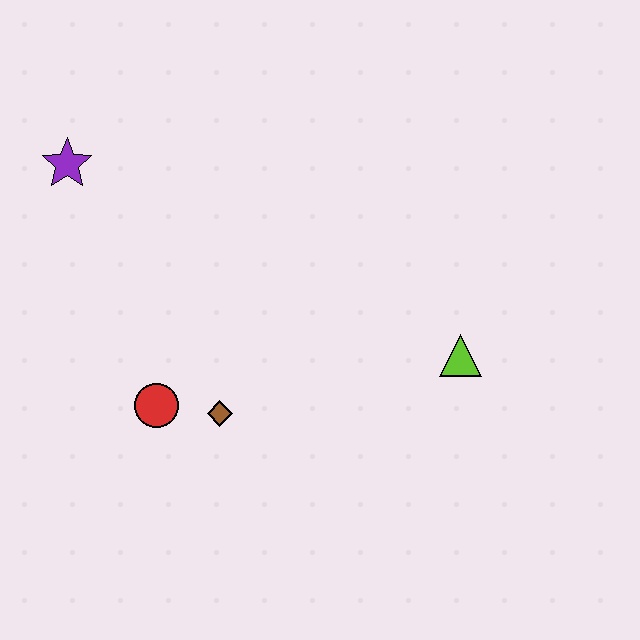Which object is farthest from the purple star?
The lime triangle is farthest from the purple star.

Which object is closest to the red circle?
The brown diamond is closest to the red circle.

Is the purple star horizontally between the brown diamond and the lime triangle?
No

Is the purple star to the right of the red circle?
No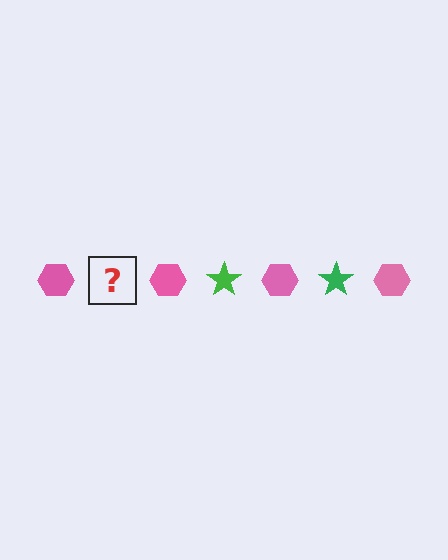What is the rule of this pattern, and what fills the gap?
The rule is that the pattern alternates between pink hexagon and green star. The gap should be filled with a green star.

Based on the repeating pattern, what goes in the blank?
The blank should be a green star.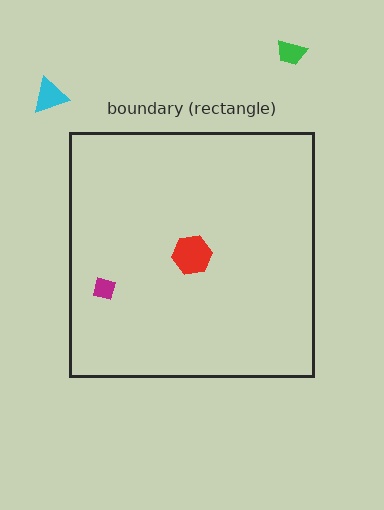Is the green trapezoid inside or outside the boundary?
Outside.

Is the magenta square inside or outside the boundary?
Inside.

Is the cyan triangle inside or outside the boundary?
Outside.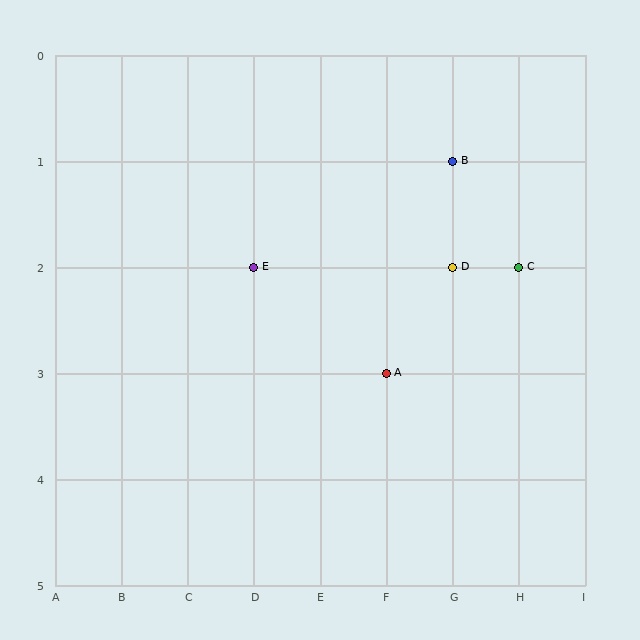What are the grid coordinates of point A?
Point A is at grid coordinates (F, 3).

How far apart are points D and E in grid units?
Points D and E are 3 columns apart.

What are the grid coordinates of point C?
Point C is at grid coordinates (H, 2).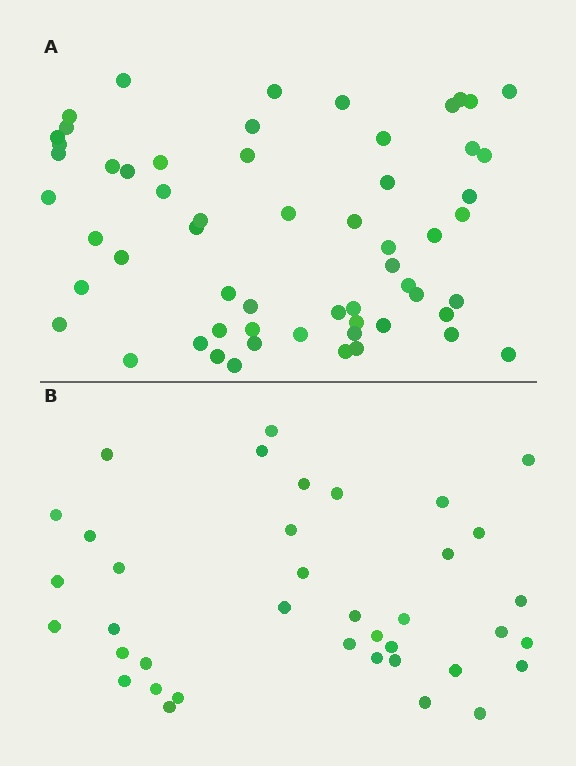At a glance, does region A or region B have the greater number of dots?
Region A (the top region) has more dots.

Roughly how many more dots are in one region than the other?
Region A has approximately 20 more dots than region B.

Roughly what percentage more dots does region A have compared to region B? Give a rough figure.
About 55% more.